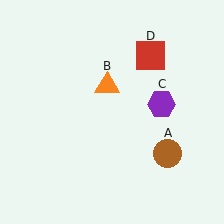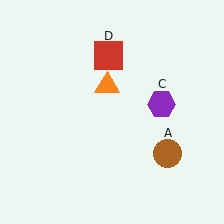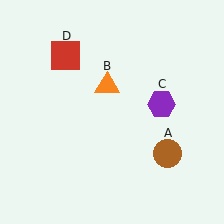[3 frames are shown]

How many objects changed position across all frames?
1 object changed position: red square (object D).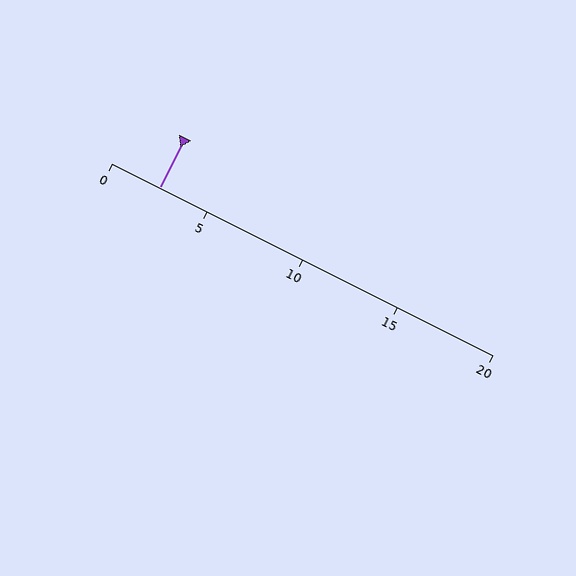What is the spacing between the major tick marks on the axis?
The major ticks are spaced 5 apart.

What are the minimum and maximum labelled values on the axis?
The axis runs from 0 to 20.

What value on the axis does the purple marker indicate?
The marker indicates approximately 2.5.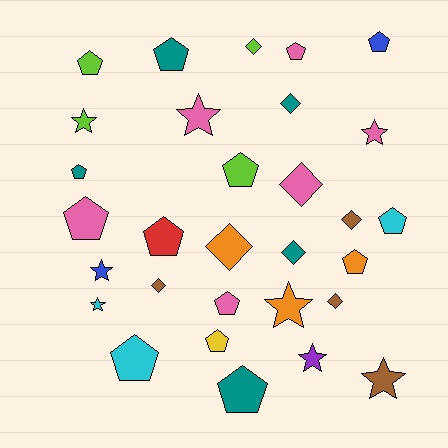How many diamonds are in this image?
There are 8 diamonds.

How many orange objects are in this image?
There are 3 orange objects.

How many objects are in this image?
There are 30 objects.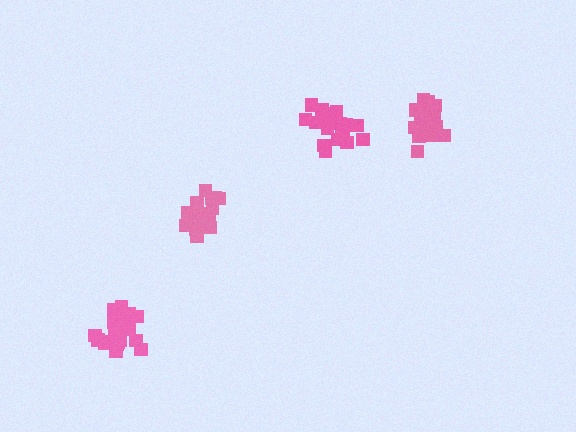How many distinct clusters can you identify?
There are 4 distinct clusters.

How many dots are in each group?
Group 1: 18 dots, Group 2: 16 dots, Group 3: 21 dots, Group 4: 19 dots (74 total).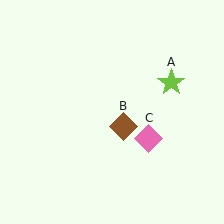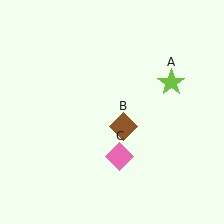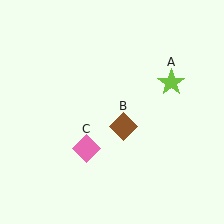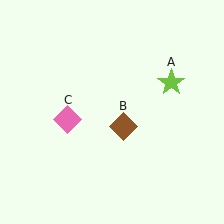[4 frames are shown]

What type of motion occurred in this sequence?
The pink diamond (object C) rotated clockwise around the center of the scene.